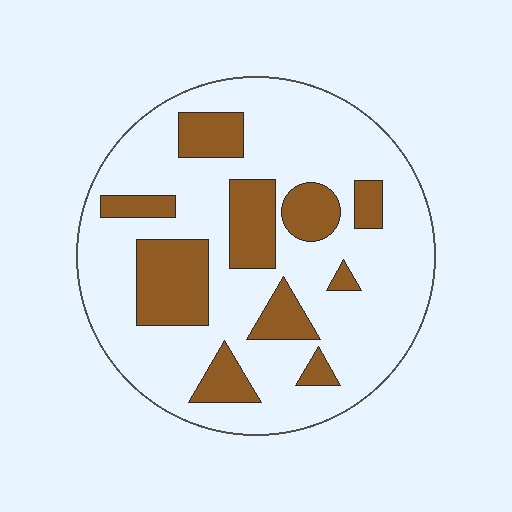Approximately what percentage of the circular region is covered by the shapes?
Approximately 25%.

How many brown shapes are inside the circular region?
10.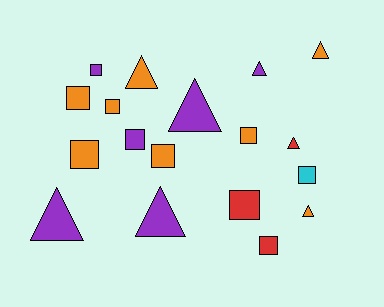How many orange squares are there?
There are 5 orange squares.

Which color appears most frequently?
Orange, with 8 objects.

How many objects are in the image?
There are 18 objects.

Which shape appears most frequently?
Square, with 10 objects.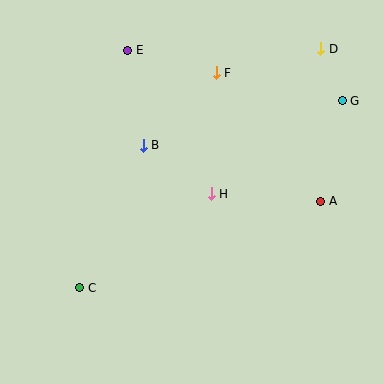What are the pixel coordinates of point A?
Point A is at (321, 201).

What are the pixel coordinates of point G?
Point G is at (342, 101).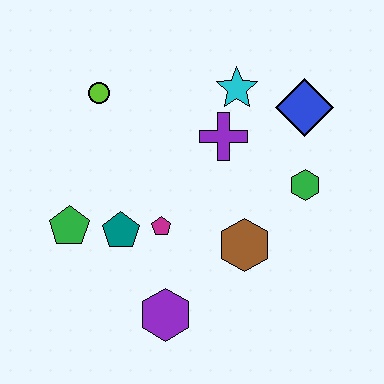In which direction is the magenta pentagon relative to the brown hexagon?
The magenta pentagon is to the left of the brown hexagon.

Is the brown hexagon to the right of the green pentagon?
Yes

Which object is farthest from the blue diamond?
The green pentagon is farthest from the blue diamond.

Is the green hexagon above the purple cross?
No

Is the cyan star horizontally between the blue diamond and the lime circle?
Yes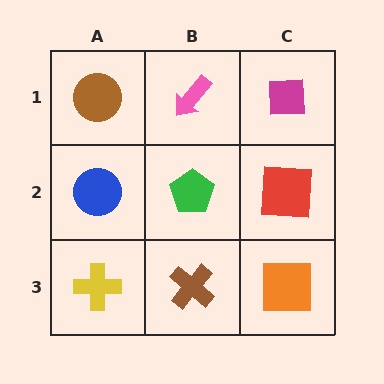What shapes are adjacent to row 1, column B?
A green pentagon (row 2, column B), a brown circle (row 1, column A), a magenta square (row 1, column C).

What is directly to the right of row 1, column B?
A magenta square.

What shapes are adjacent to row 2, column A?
A brown circle (row 1, column A), a yellow cross (row 3, column A), a green pentagon (row 2, column B).